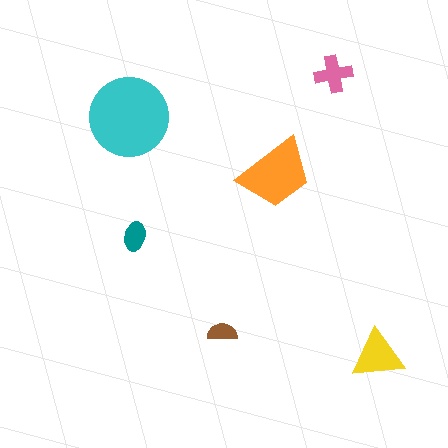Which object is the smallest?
The brown semicircle.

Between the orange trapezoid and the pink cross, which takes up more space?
The orange trapezoid.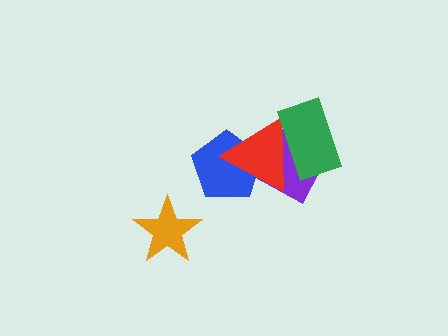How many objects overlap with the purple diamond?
3 objects overlap with the purple diamond.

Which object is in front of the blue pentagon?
The red triangle is in front of the blue pentagon.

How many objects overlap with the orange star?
0 objects overlap with the orange star.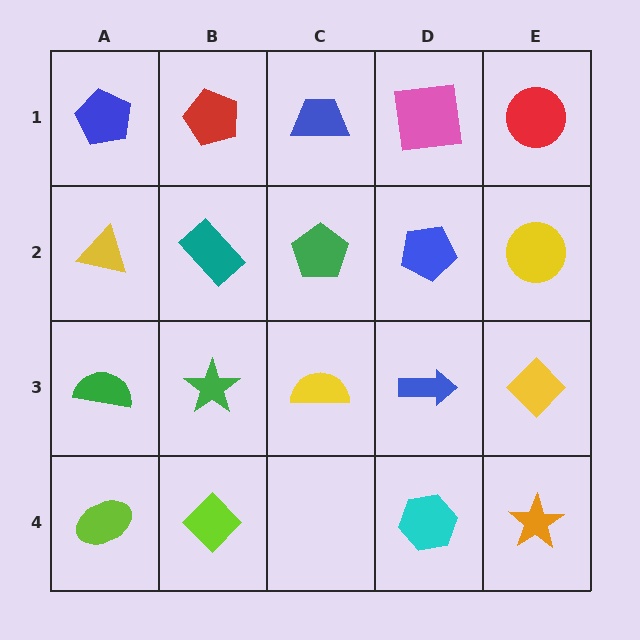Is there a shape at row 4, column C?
No, that cell is empty.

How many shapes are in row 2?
5 shapes.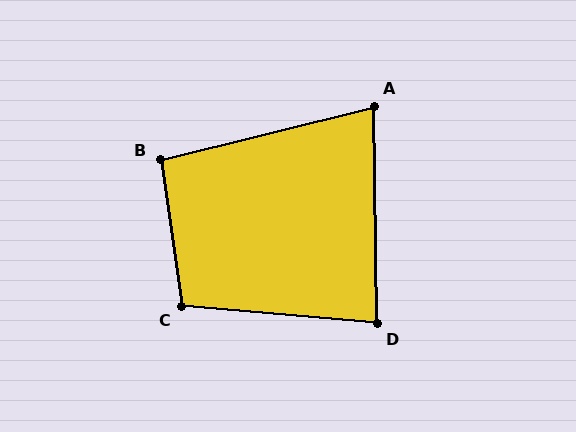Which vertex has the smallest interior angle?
A, at approximately 77 degrees.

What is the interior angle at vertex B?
Approximately 96 degrees (obtuse).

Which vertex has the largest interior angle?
C, at approximately 103 degrees.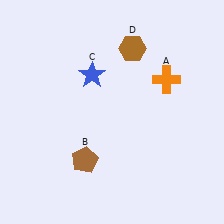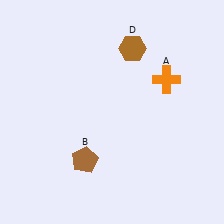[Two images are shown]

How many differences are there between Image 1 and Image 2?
There is 1 difference between the two images.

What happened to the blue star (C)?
The blue star (C) was removed in Image 2. It was in the top-left area of Image 1.